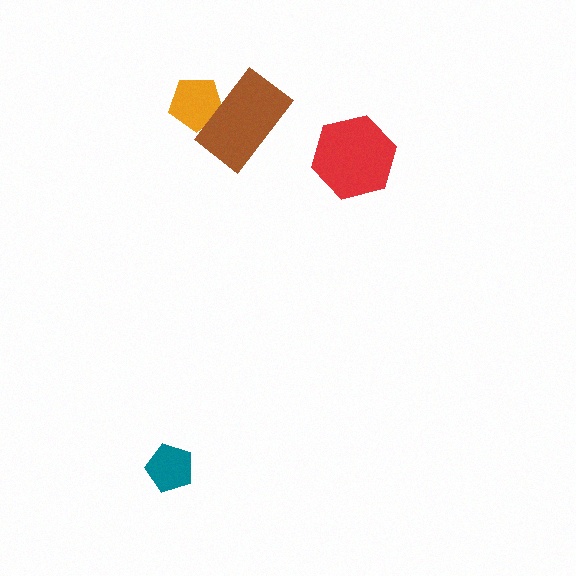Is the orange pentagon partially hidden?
Yes, it is partially covered by another shape.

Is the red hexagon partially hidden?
No, no other shape covers it.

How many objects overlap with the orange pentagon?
1 object overlaps with the orange pentagon.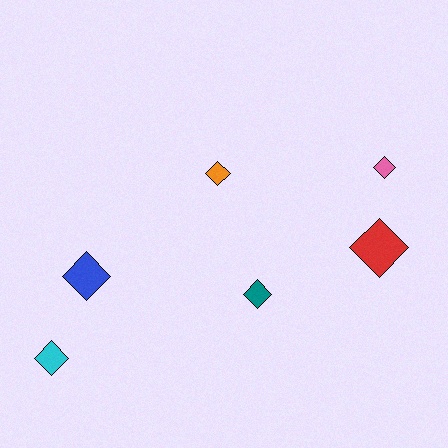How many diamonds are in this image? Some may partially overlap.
There are 6 diamonds.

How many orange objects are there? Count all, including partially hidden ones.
There is 1 orange object.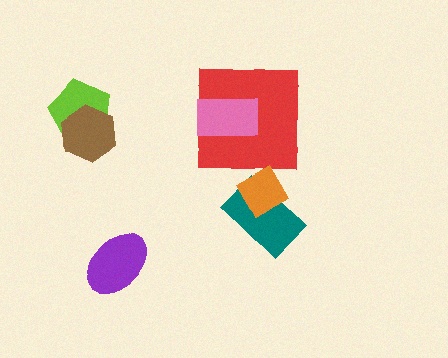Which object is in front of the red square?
The pink rectangle is in front of the red square.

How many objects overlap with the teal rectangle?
1 object overlaps with the teal rectangle.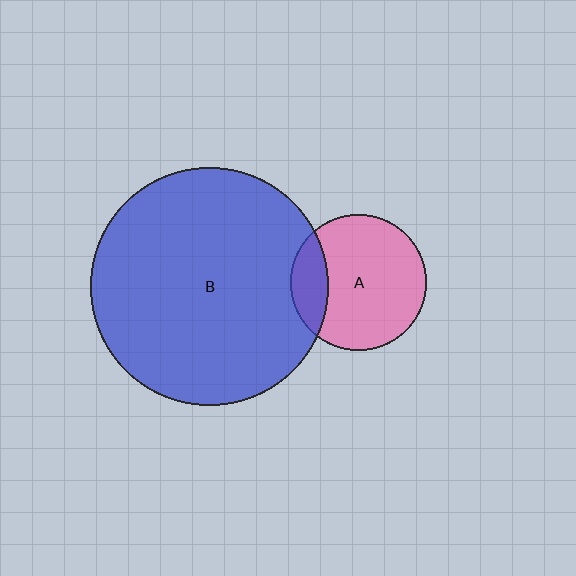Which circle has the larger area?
Circle B (blue).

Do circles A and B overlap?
Yes.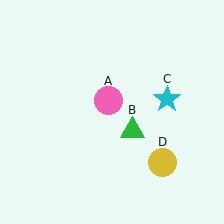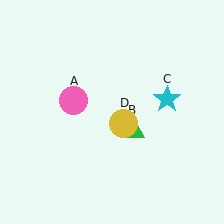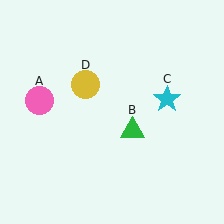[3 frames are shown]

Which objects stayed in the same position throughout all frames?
Green triangle (object B) and cyan star (object C) remained stationary.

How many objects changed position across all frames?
2 objects changed position: pink circle (object A), yellow circle (object D).